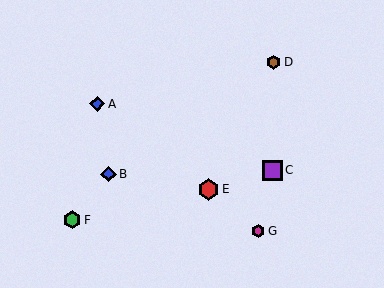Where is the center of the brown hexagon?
The center of the brown hexagon is at (274, 62).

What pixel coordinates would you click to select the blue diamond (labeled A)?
Click at (97, 104) to select the blue diamond A.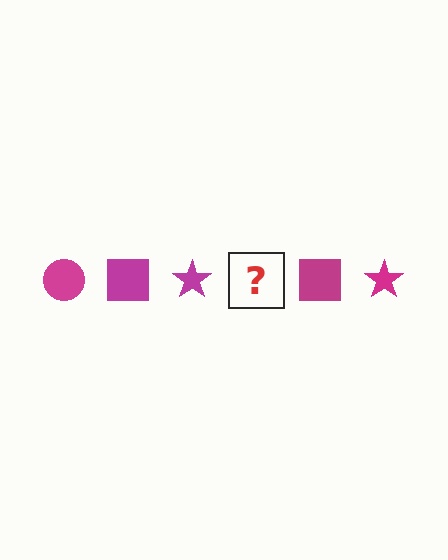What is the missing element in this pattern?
The missing element is a magenta circle.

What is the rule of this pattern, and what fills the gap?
The rule is that the pattern cycles through circle, square, star shapes in magenta. The gap should be filled with a magenta circle.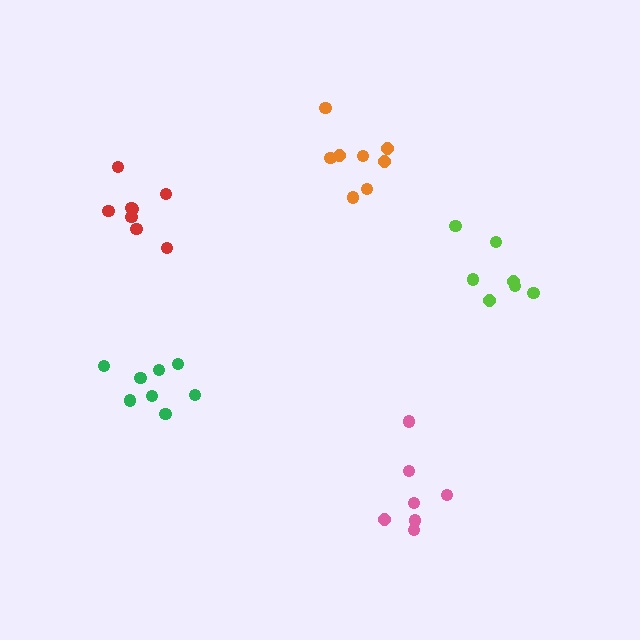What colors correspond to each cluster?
The clusters are colored: red, lime, orange, green, pink.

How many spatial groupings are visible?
There are 5 spatial groupings.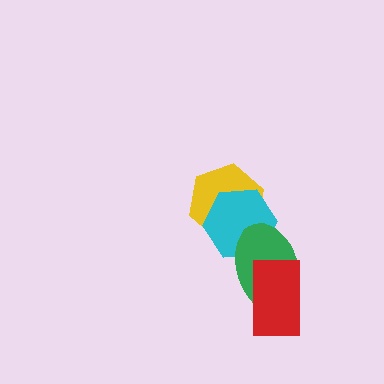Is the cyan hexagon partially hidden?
Yes, it is partially covered by another shape.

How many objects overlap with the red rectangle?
1 object overlaps with the red rectangle.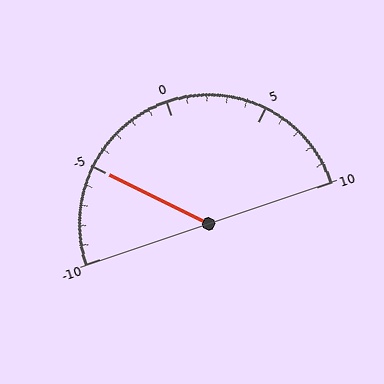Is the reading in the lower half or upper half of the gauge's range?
The reading is in the lower half of the range (-10 to 10).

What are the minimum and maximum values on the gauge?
The gauge ranges from -10 to 10.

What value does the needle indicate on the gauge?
The needle indicates approximately -5.